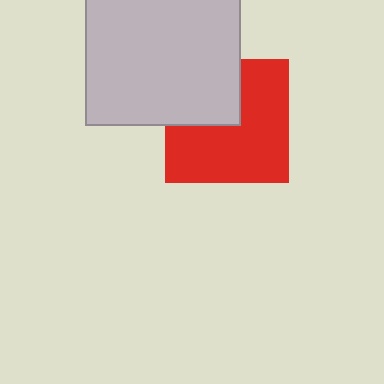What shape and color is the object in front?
The object in front is a light gray square.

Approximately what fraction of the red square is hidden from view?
Roughly 33% of the red square is hidden behind the light gray square.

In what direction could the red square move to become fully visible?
The red square could move toward the lower-right. That would shift it out from behind the light gray square entirely.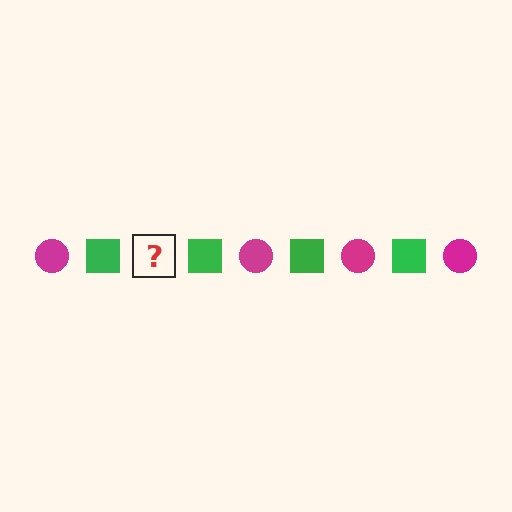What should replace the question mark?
The question mark should be replaced with a magenta circle.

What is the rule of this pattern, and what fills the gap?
The rule is that the pattern alternates between magenta circle and green square. The gap should be filled with a magenta circle.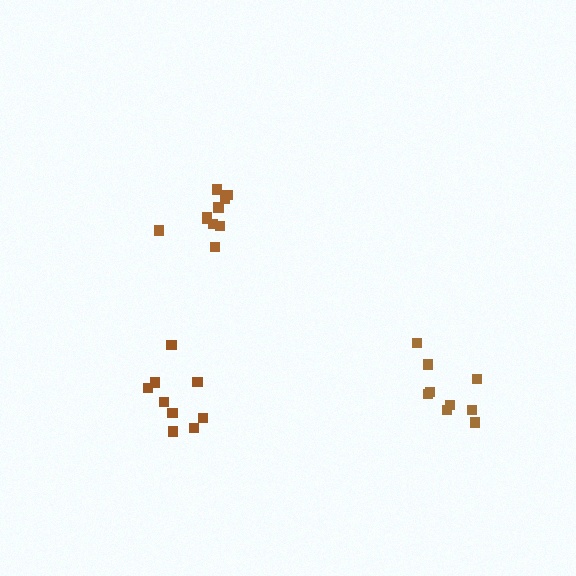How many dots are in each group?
Group 1: 10 dots, Group 2: 9 dots, Group 3: 9 dots (28 total).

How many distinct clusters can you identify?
There are 3 distinct clusters.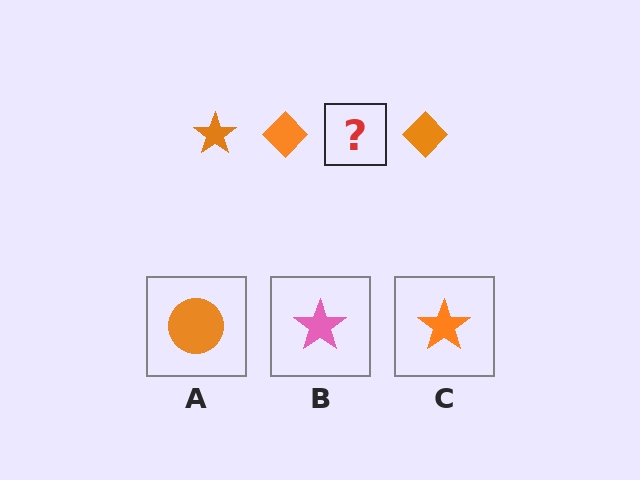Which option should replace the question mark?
Option C.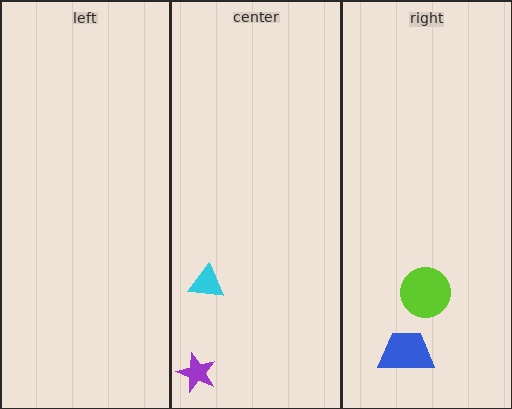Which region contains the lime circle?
The right region.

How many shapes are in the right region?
2.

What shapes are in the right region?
The blue trapezoid, the lime circle.